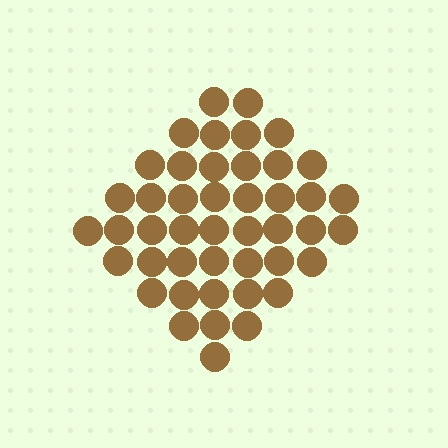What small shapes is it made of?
It is made of small circles.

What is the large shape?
The large shape is a diamond.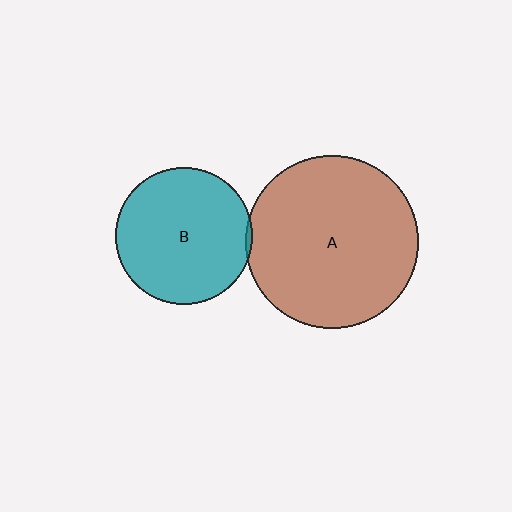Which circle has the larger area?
Circle A (brown).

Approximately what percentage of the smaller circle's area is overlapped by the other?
Approximately 5%.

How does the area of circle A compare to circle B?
Approximately 1.6 times.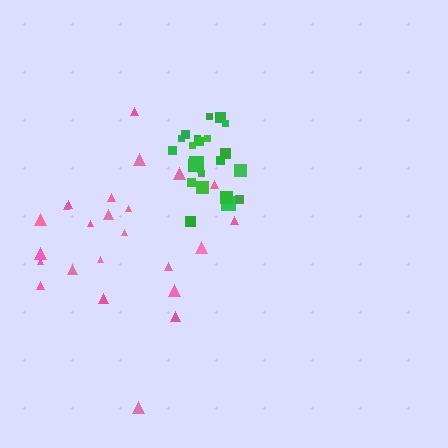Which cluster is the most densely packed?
Green.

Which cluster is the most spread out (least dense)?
Pink.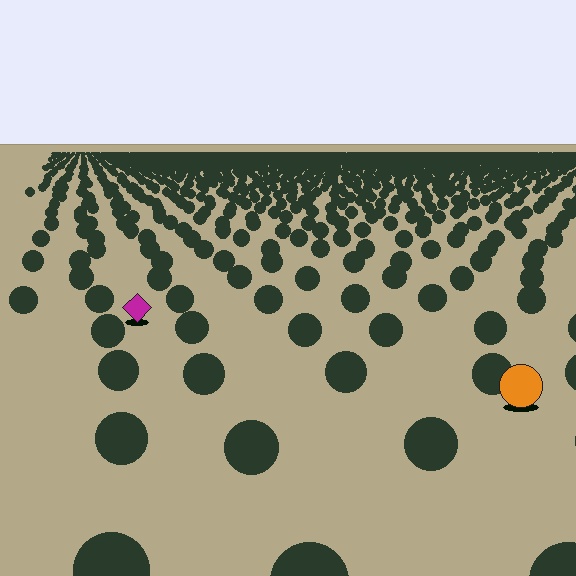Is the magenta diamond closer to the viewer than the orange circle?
No. The orange circle is closer — you can tell from the texture gradient: the ground texture is coarser near it.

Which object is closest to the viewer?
The orange circle is closest. The texture marks near it are larger and more spread out.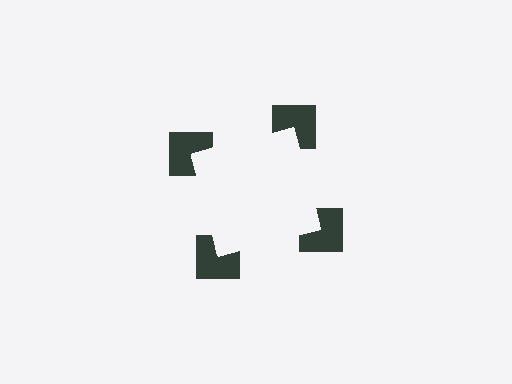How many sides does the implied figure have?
4 sides.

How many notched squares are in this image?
There are 4 — one at each vertex of the illusory square.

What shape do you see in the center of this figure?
An illusory square — its edges are inferred from the aligned wedge cuts in the notched squares, not physically drawn.